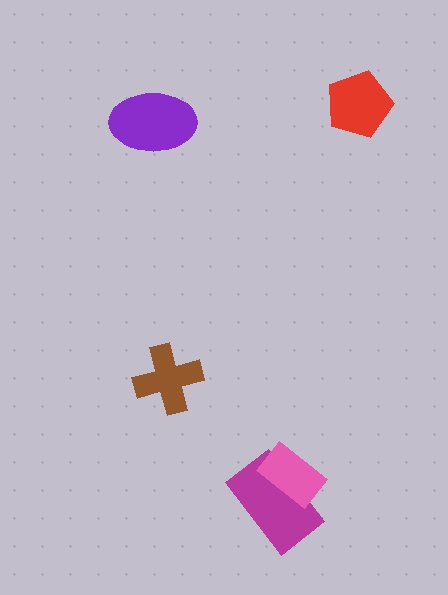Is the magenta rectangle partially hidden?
Yes, it is partially covered by another shape.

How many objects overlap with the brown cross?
0 objects overlap with the brown cross.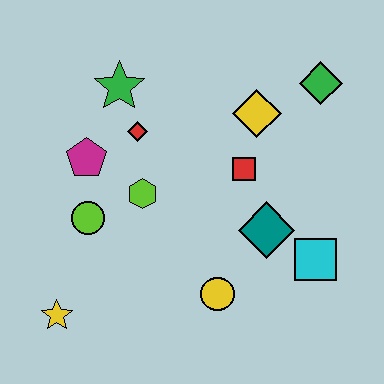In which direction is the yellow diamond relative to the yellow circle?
The yellow diamond is above the yellow circle.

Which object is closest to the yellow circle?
The teal diamond is closest to the yellow circle.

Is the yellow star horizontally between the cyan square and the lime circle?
No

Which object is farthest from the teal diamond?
The yellow star is farthest from the teal diamond.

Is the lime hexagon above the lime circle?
Yes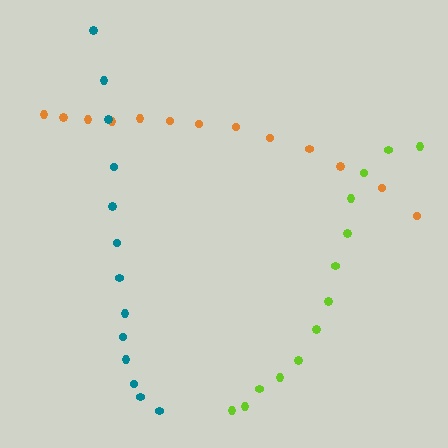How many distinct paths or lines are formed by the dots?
There are 3 distinct paths.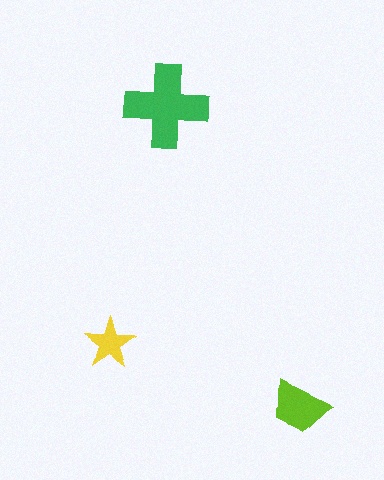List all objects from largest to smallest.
The green cross, the lime trapezoid, the yellow star.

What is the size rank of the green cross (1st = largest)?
1st.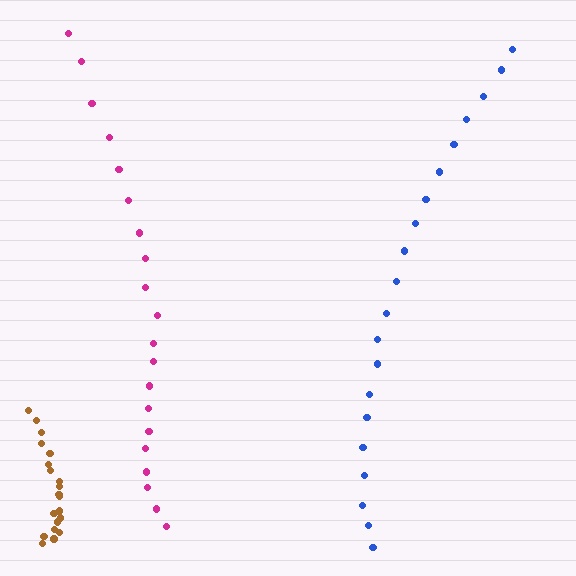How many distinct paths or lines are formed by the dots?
There are 3 distinct paths.